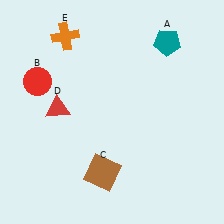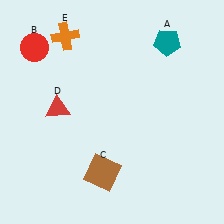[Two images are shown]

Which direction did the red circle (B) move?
The red circle (B) moved up.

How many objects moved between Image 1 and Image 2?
1 object moved between the two images.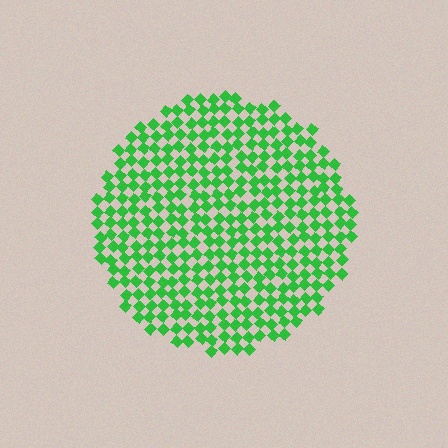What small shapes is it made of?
It is made of small diamonds.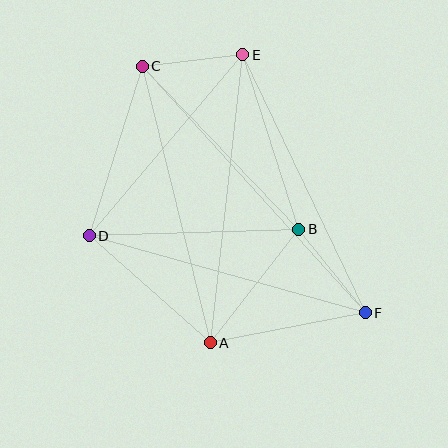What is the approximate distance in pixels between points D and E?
The distance between D and E is approximately 237 pixels.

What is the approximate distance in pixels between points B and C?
The distance between B and C is approximately 226 pixels.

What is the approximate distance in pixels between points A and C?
The distance between A and C is approximately 285 pixels.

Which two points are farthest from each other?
Points C and F are farthest from each other.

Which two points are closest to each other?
Points C and E are closest to each other.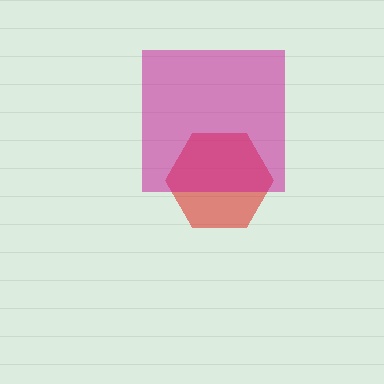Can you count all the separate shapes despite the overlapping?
Yes, there are 2 separate shapes.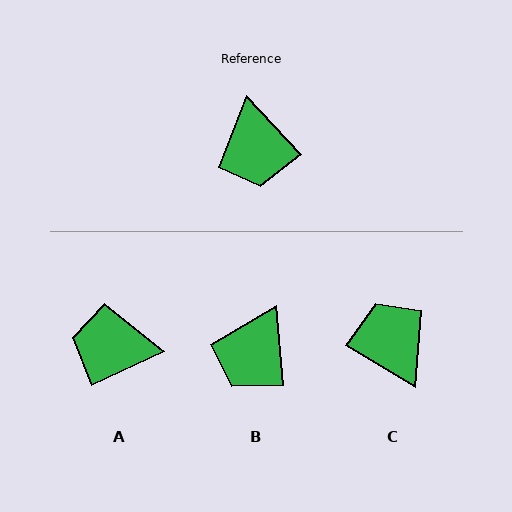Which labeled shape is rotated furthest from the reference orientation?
C, about 164 degrees away.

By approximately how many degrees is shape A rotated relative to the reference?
Approximately 107 degrees clockwise.